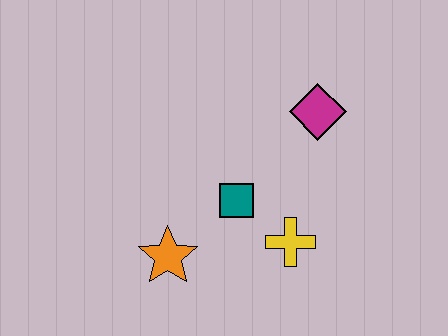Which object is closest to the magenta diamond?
The teal square is closest to the magenta diamond.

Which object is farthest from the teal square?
The magenta diamond is farthest from the teal square.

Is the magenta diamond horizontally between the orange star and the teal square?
No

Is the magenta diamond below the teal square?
No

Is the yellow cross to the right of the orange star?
Yes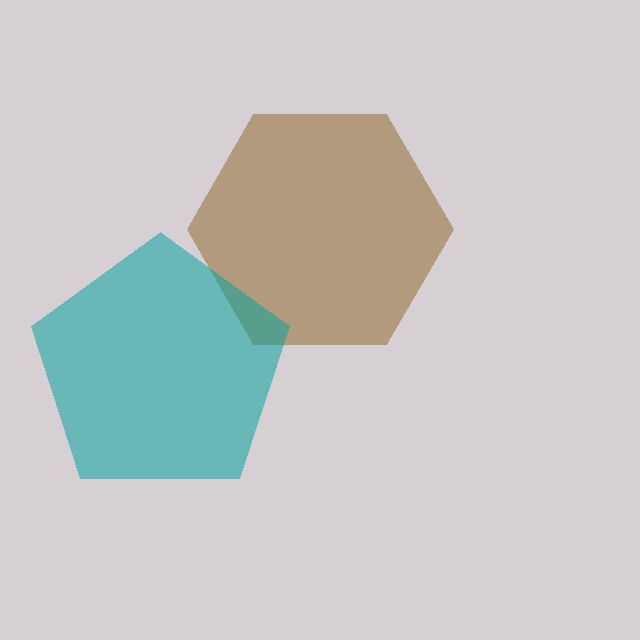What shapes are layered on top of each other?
The layered shapes are: a brown hexagon, a teal pentagon.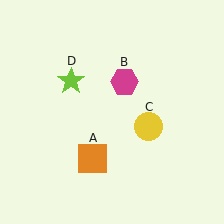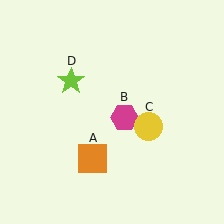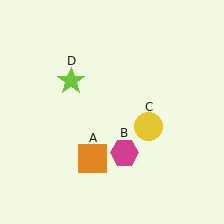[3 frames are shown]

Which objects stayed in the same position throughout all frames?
Orange square (object A) and yellow circle (object C) and lime star (object D) remained stationary.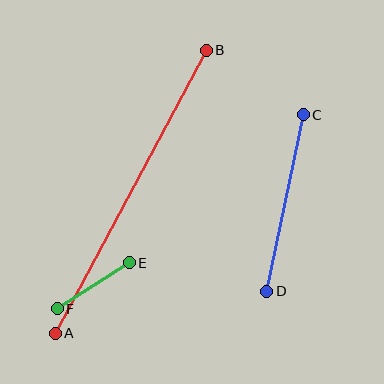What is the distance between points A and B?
The distance is approximately 320 pixels.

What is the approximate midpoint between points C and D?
The midpoint is at approximately (285, 203) pixels.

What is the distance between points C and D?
The distance is approximately 180 pixels.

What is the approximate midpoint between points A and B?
The midpoint is at approximately (131, 192) pixels.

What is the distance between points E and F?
The distance is approximately 85 pixels.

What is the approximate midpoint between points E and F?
The midpoint is at approximately (93, 286) pixels.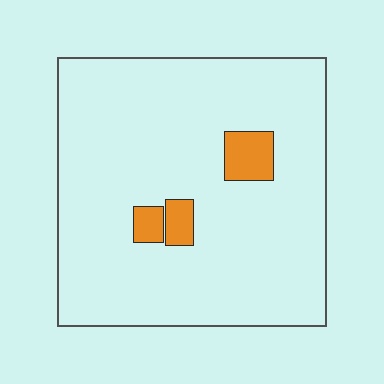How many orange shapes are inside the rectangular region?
3.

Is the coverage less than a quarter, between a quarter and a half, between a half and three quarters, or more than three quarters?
Less than a quarter.